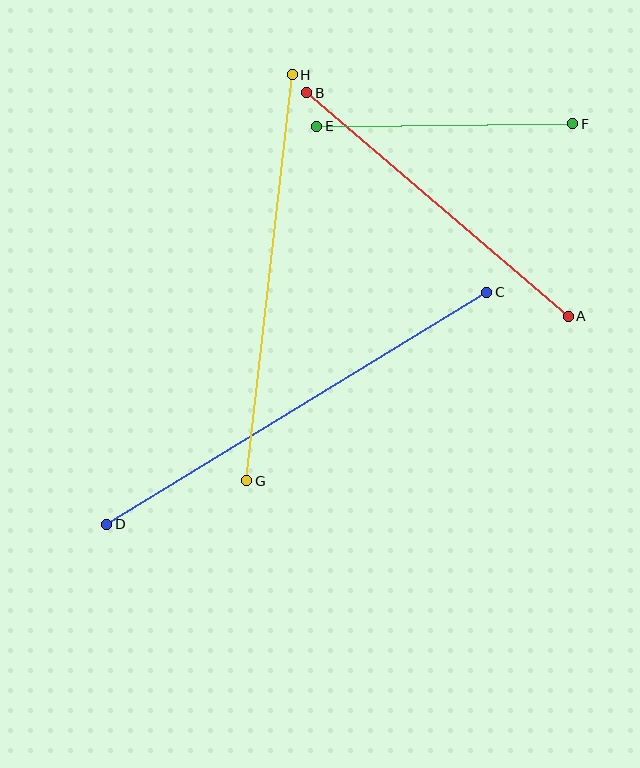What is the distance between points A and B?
The distance is approximately 344 pixels.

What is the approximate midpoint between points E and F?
The midpoint is at approximately (445, 125) pixels.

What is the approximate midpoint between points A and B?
The midpoint is at approximately (437, 204) pixels.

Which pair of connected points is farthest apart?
Points C and D are farthest apart.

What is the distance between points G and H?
The distance is approximately 409 pixels.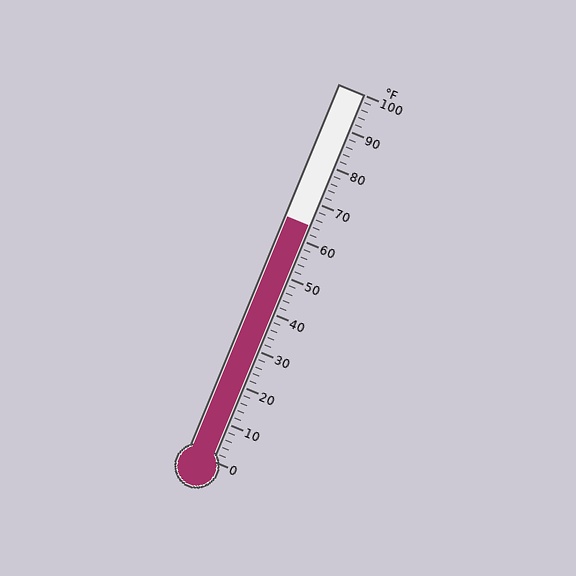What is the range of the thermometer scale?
The thermometer scale ranges from 0°F to 100°F.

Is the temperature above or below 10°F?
The temperature is above 10°F.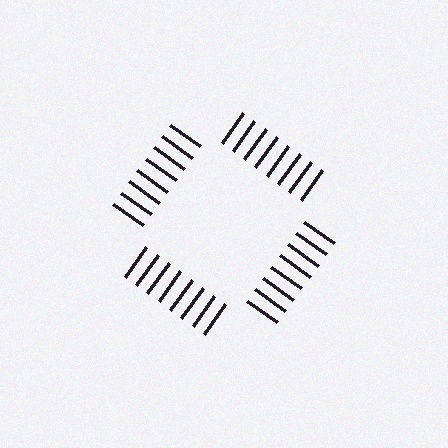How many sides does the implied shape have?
4 sides — the line-ends trace a square.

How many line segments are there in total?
32 — 8 along each of the 4 edges.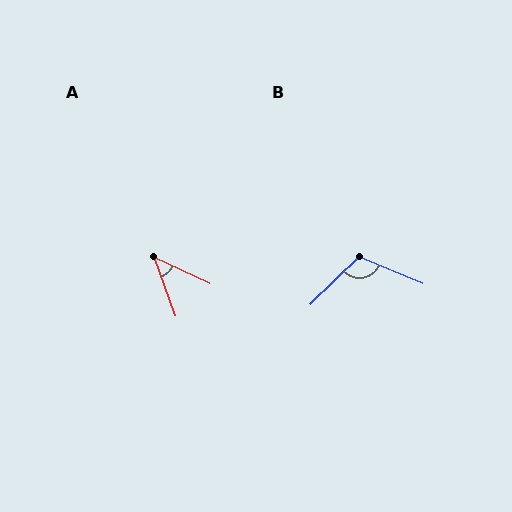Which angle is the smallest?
A, at approximately 45 degrees.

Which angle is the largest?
B, at approximately 113 degrees.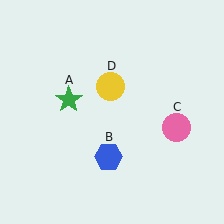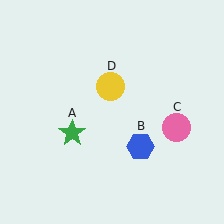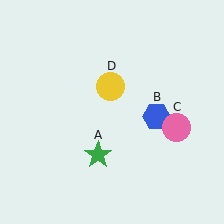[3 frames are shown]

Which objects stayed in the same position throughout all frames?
Pink circle (object C) and yellow circle (object D) remained stationary.